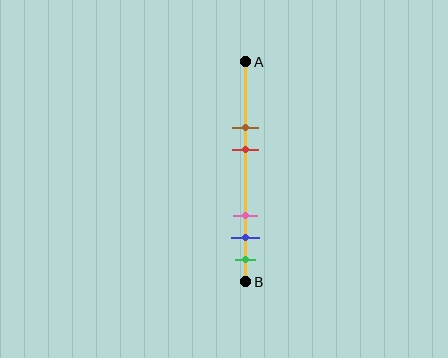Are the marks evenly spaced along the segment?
No, the marks are not evenly spaced.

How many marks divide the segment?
There are 5 marks dividing the segment.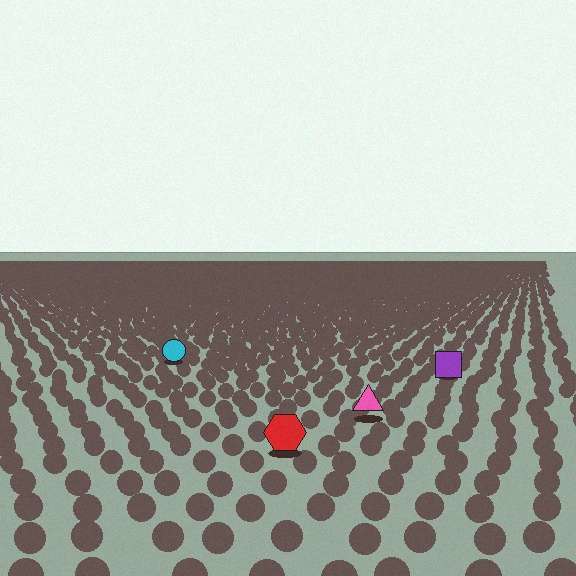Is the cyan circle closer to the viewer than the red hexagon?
No. The red hexagon is closer — you can tell from the texture gradient: the ground texture is coarser near it.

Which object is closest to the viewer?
The red hexagon is closest. The texture marks near it are larger and more spread out.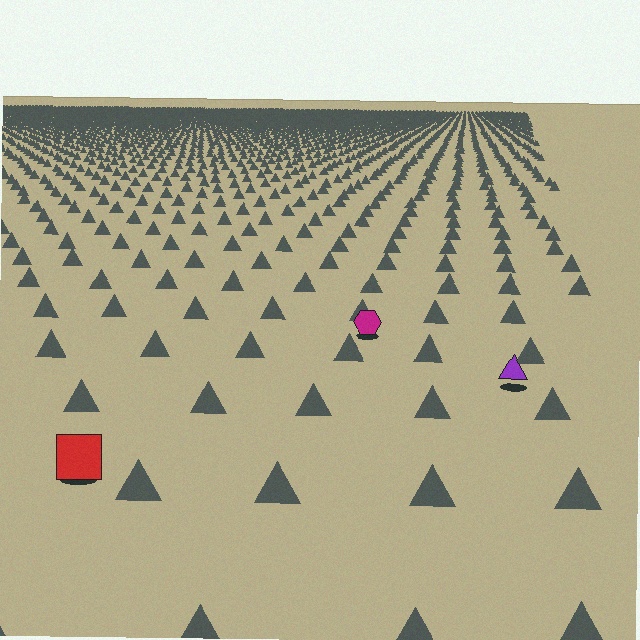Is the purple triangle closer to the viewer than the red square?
No. The red square is closer — you can tell from the texture gradient: the ground texture is coarser near it.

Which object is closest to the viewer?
The red square is closest. The texture marks near it are larger and more spread out.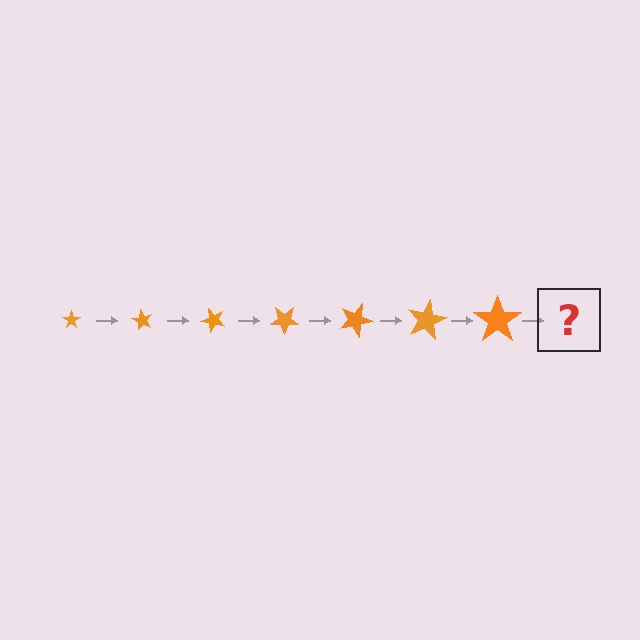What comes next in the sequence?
The next element should be a star, larger than the previous one and rotated 420 degrees from the start.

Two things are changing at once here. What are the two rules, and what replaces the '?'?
The two rules are that the star grows larger each step and it rotates 60 degrees each step. The '?' should be a star, larger than the previous one and rotated 420 degrees from the start.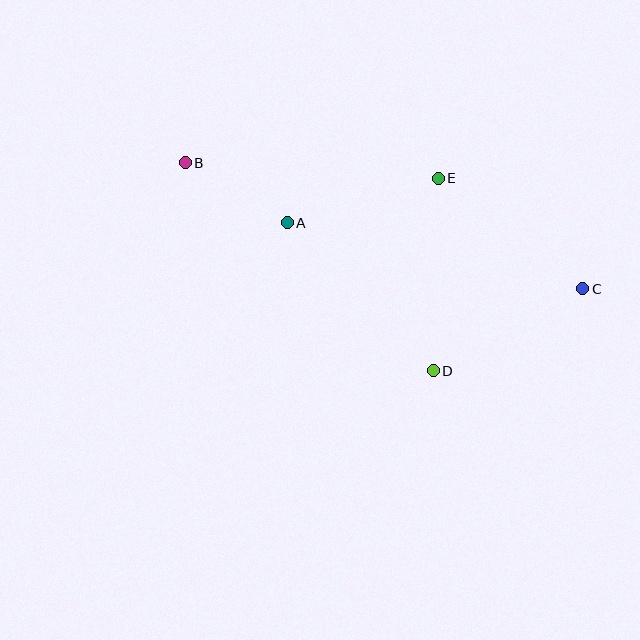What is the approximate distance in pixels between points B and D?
The distance between B and D is approximately 323 pixels.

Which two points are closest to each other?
Points A and B are closest to each other.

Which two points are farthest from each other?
Points B and C are farthest from each other.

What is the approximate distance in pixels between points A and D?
The distance between A and D is approximately 208 pixels.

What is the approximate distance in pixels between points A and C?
The distance between A and C is approximately 303 pixels.